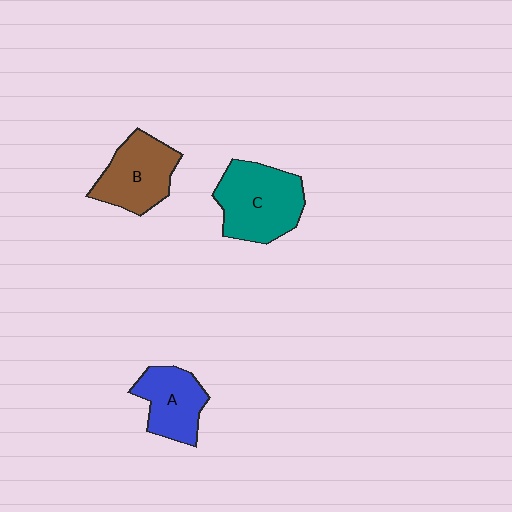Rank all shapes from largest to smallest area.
From largest to smallest: C (teal), B (brown), A (blue).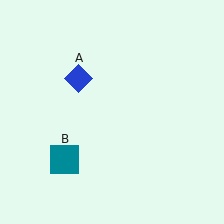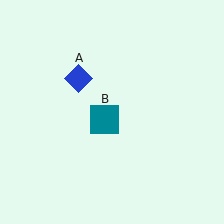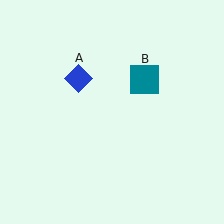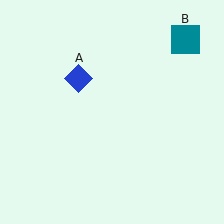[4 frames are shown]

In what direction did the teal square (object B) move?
The teal square (object B) moved up and to the right.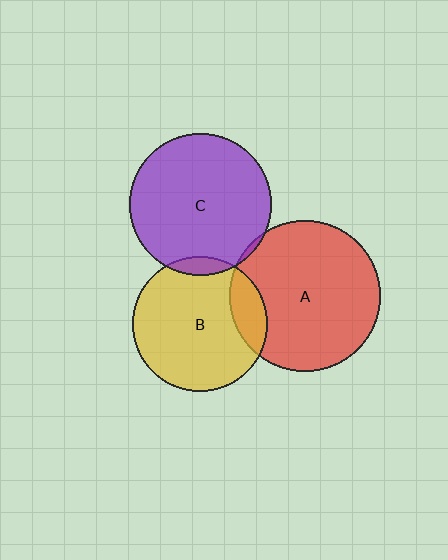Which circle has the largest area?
Circle A (red).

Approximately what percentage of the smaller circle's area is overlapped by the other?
Approximately 5%.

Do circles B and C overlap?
Yes.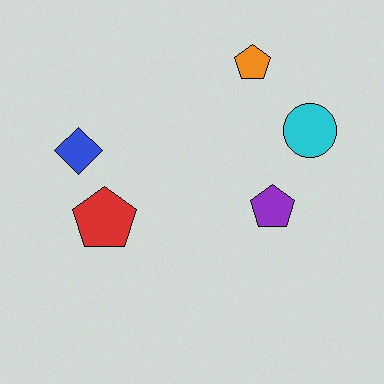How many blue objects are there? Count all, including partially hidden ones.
There is 1 blue object.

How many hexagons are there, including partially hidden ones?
There are no hexagons.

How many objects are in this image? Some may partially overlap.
There are 5 objects.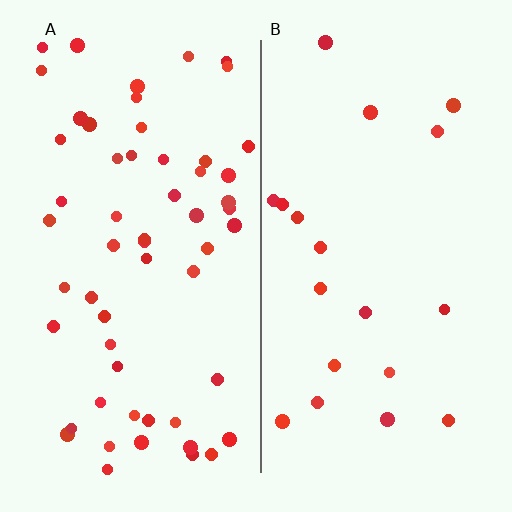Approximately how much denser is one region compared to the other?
Approximately 3.0× — region A over region B.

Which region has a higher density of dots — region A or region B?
A (the left).